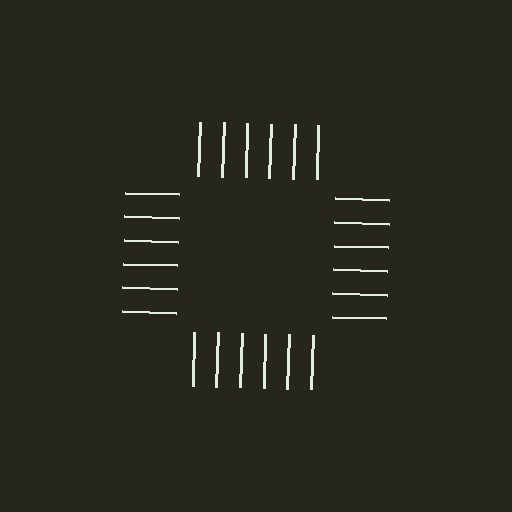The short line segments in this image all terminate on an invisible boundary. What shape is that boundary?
An illusory square — the line segments terminate on its edges but no continuous stroke is drawn.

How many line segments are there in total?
24 — 6 along each of the 4 edges.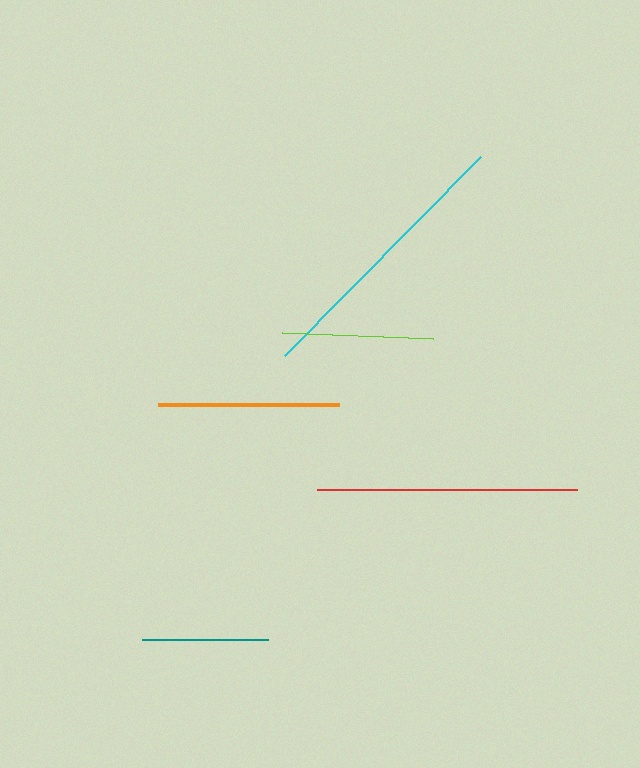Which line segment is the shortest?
The teal line is the shortest at approximately 126 pixels.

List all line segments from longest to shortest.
From longest to shortest: cyan, red, orange, lime, teal.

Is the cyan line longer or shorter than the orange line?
The cyan line is longer than the orange line.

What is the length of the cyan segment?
The cyan segment is approximately 279 pixels long.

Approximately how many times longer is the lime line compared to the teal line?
The lime line is approximately 1.2 times the length of the teal line.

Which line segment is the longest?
The cyan line is the longest at approximately 279 pixels.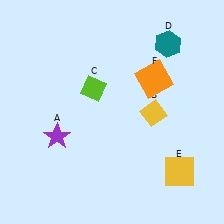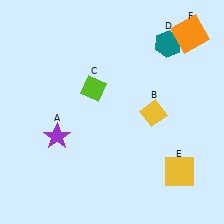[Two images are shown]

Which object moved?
The orange square (F) moved up.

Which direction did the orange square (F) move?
The orange square (F) moved up.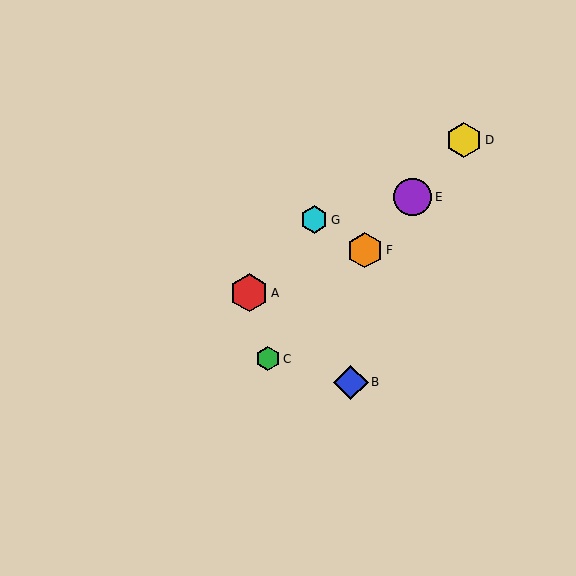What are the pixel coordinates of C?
Object C is at (268, 359).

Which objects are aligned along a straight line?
Objects C, D, E, F are aligned along a straight line.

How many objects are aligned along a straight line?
4 objects (C, D, E, F) are aligned along a straight line.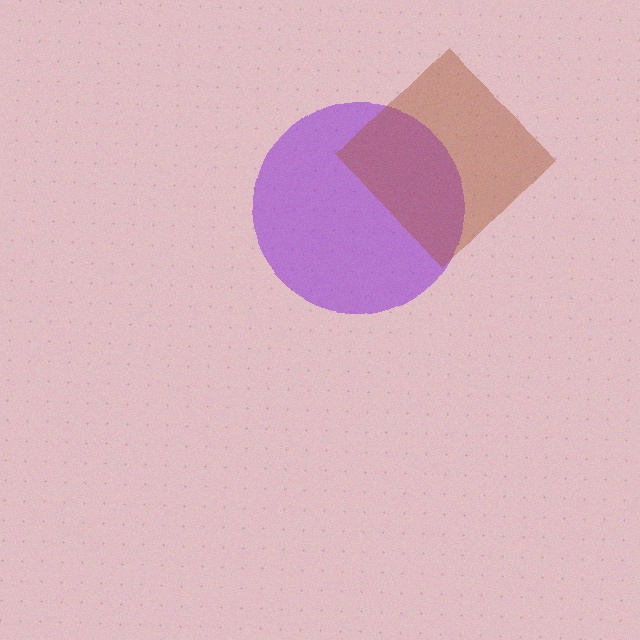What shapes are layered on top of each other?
The layered shapes are: a purple circle, a brown diamond.